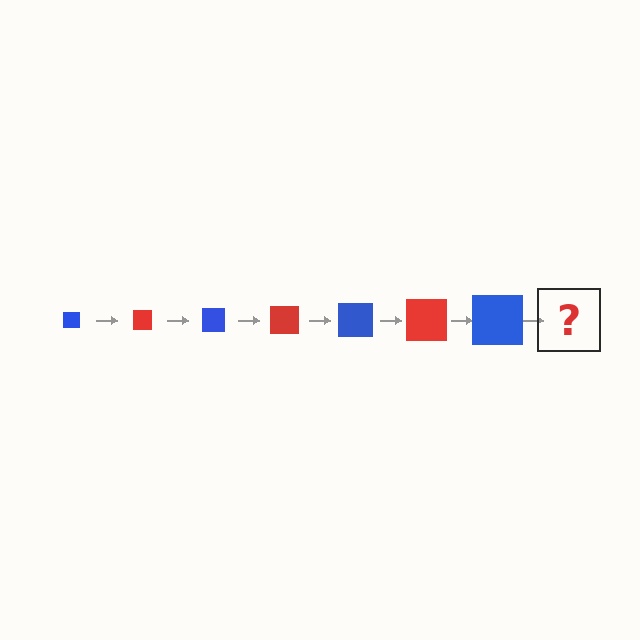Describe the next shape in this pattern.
It should be a red square, larger than the previous one.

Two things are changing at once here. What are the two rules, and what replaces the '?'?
The two rules are that the square grows larger each step and the color cycles through blue and red. The '?' should be a red square, larger than the previous one.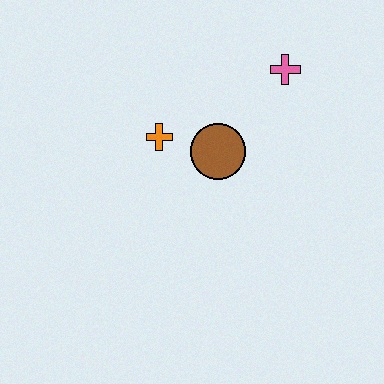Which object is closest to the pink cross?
The brown circle is closest to the pink cross.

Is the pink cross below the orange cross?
No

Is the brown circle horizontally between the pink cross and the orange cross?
Yes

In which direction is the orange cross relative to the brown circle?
The orange cross is to the left of the brown circle.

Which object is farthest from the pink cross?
The orange cross is farthest from the pink cross.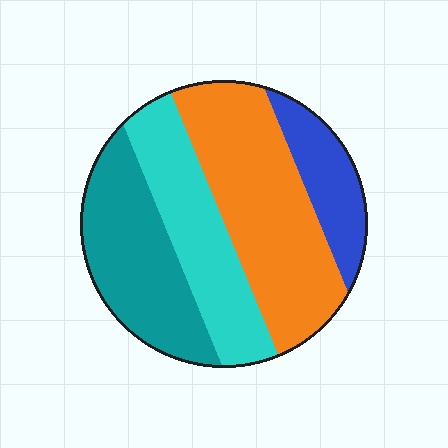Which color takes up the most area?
Orange, at roughly 35%.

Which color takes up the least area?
Blue, at roughly 15%.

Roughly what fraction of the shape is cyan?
Cyan covers about 25% of the shape.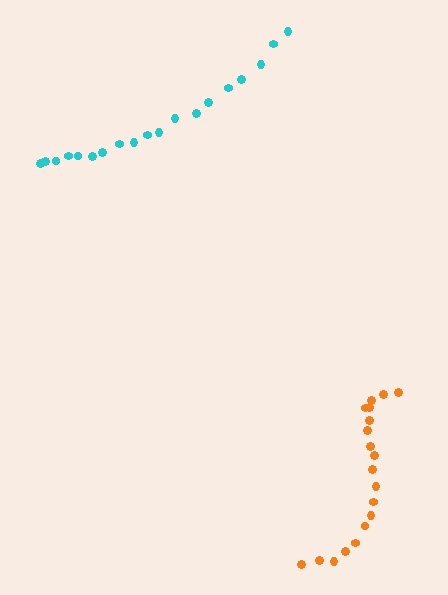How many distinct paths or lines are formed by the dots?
There are 2 distinct paths.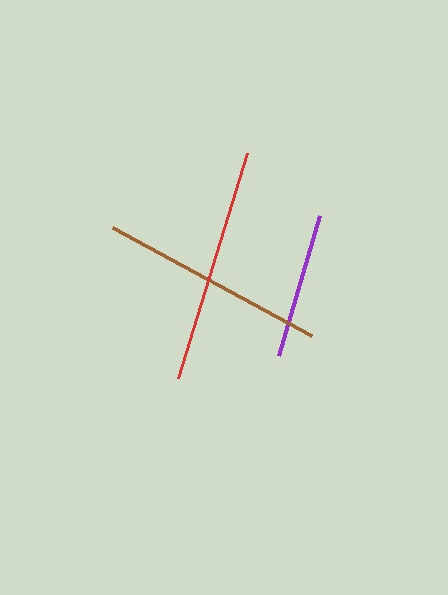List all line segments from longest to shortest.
From longest to shortest: red, brown, purple.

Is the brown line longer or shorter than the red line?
The red line is longer than the brown line.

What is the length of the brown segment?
The brown segment is approximately 226 pixels long.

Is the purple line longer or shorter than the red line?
The red line is longer than the purple line.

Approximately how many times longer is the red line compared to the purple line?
The red line is approximately 1.6 times the length of the purple line.